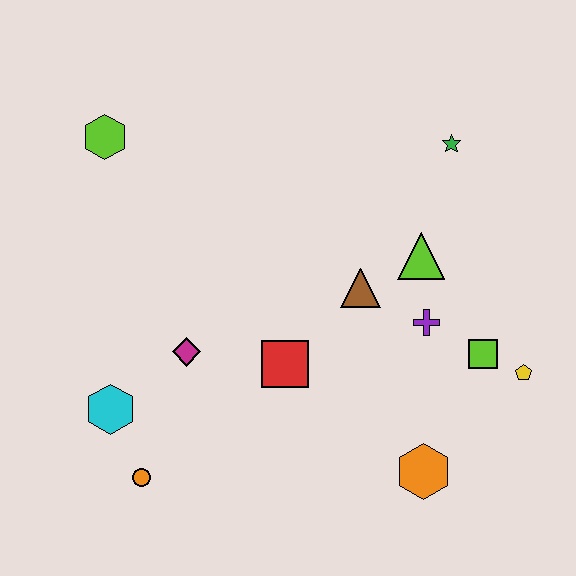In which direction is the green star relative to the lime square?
The green star is above the lime square.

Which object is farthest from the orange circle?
The green star is farthest from the orange circle.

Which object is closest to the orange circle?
The cyan hexagon is closest to the orange circle.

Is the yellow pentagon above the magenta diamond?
No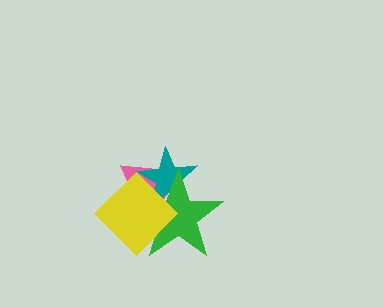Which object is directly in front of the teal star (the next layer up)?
The green star is directly in front of the teal star.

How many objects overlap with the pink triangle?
3 objects overlap with the pink triangle.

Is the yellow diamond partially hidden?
No, no other shape covers it.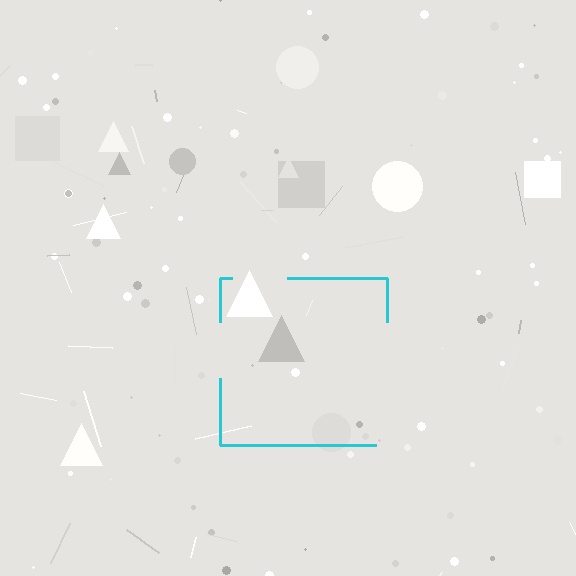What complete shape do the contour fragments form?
The contour fragments form a square.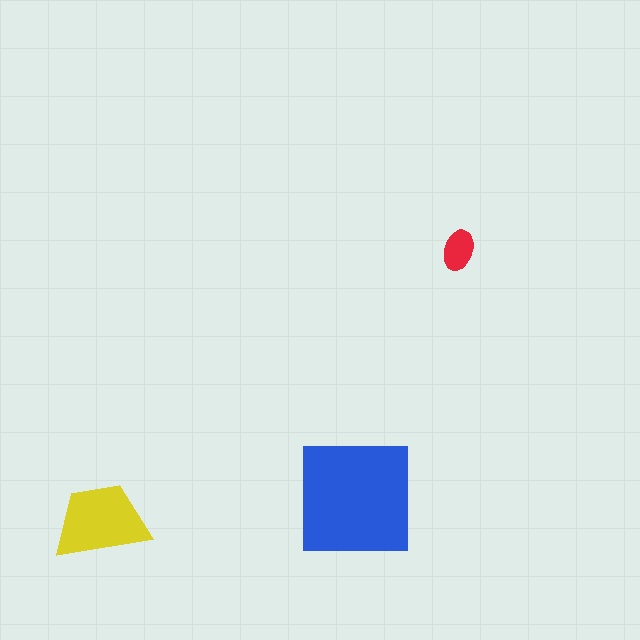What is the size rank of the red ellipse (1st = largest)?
3rd.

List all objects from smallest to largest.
The red ellipse, the yellow trapezoid, the blue square.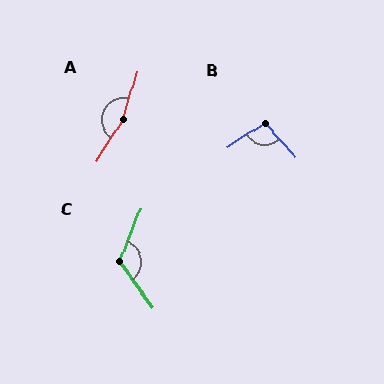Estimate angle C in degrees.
Approximately 122 degrees.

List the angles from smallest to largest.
B (99°), C (122°), A (163°).